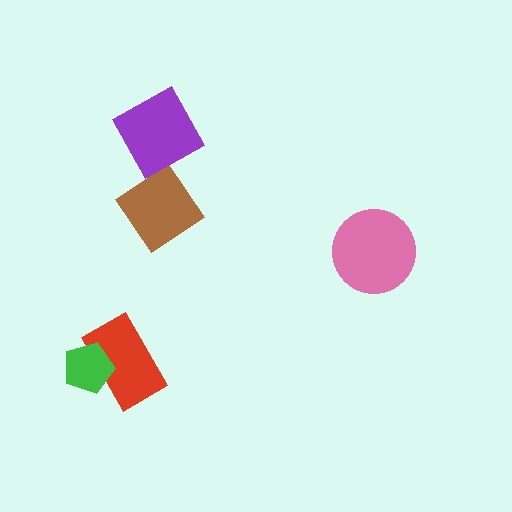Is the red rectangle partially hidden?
Yes, it is partially covered by another shape.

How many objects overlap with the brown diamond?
0 objects overlap with the brown diamond.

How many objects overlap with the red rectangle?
1 object overlaps with the red rectangle.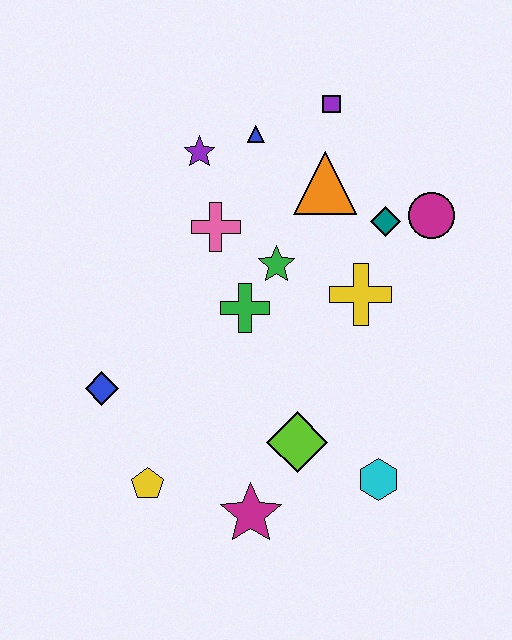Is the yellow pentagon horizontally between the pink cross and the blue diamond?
Yes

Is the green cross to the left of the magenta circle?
Yes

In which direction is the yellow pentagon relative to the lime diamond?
The yellow pentagon is to the left of the lime diamond.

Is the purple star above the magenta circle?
Yes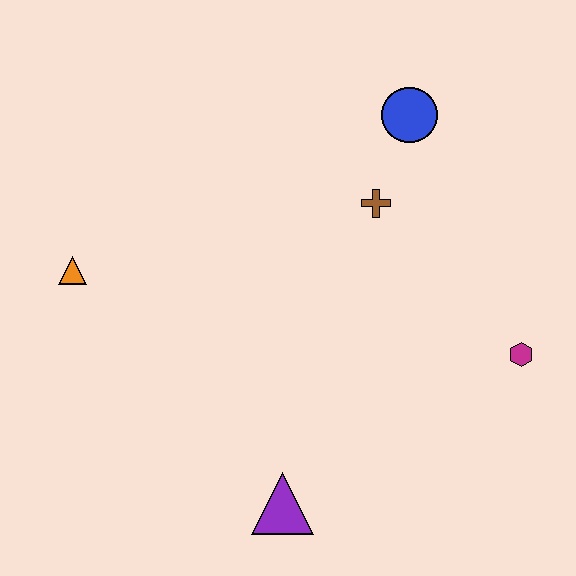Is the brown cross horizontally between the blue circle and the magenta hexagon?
No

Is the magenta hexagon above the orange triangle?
No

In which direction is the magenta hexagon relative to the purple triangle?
The magenta hexagon is to the right of the purple triangle.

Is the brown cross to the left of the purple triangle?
No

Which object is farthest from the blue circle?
The purple triangle is farthest from the blue circle.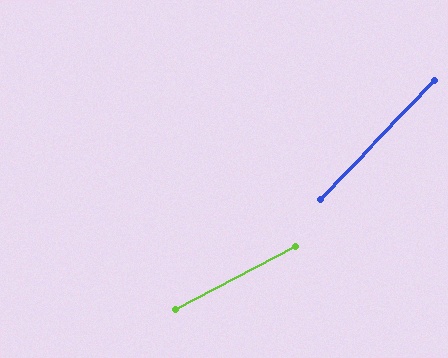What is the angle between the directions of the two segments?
Approximately 18 degrees.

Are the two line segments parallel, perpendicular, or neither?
Neither parallel nor perpendicular — they differ by about 18°.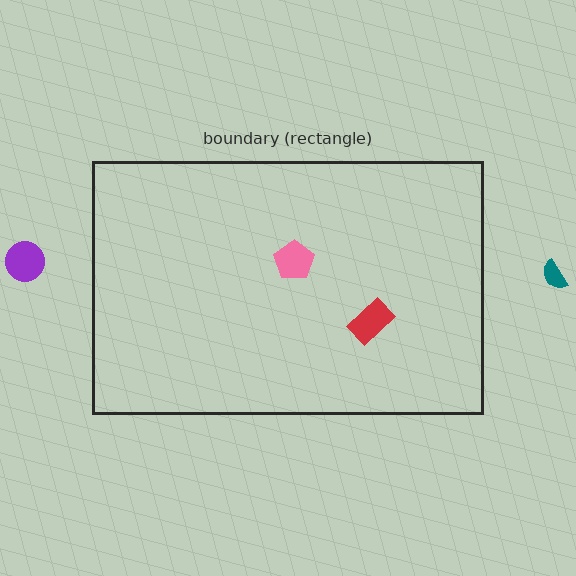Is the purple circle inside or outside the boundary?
Outside.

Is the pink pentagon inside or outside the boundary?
Inside.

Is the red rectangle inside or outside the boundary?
Inside.